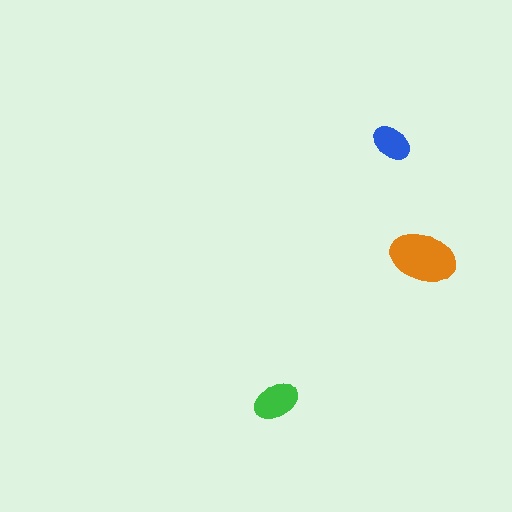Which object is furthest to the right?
The orange ellipse is rightmost.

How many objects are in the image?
There are 3 objects in the image.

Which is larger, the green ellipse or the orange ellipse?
The orange one.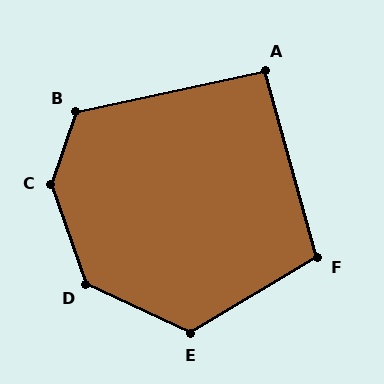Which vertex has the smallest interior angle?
A, at approximately 94 degrees.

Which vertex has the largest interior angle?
C, at approximately 142 degrees.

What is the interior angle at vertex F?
Approximately 105 degrees (obtuse).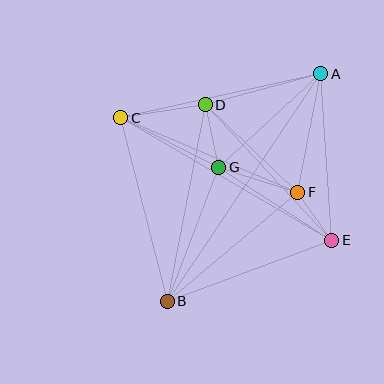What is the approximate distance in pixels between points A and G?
The distance between A and G is approximately 138 pixels.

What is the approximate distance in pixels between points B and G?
The distance between B and G is approximately 144 pixels.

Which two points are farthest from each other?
Points A and B are farthest from each other.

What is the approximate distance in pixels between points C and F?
The distance between C and F is approximately 192 pixels.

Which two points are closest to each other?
Points E and F are closest to each other.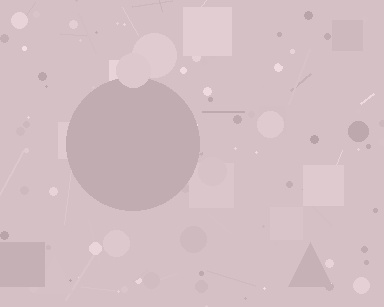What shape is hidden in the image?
A circle is hidden in the image.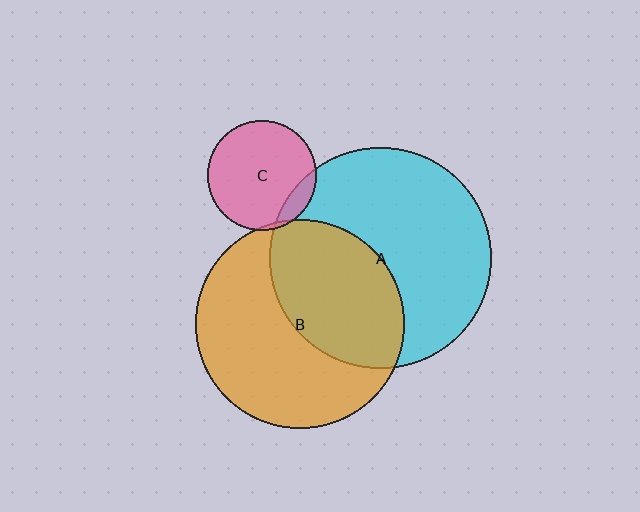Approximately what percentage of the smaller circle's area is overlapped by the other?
Approximately 5%.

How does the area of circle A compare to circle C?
Approximately 4.1 times.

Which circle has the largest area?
Circle A (cyan).